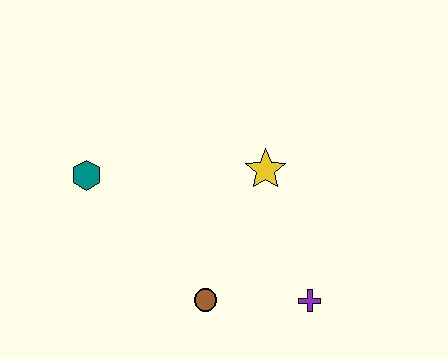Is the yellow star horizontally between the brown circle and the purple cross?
Yes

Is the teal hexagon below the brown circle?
No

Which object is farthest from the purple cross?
The teal hexagon is farthest from the purple cross.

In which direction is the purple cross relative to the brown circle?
The purple cross is to the right of the brown circle.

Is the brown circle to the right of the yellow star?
No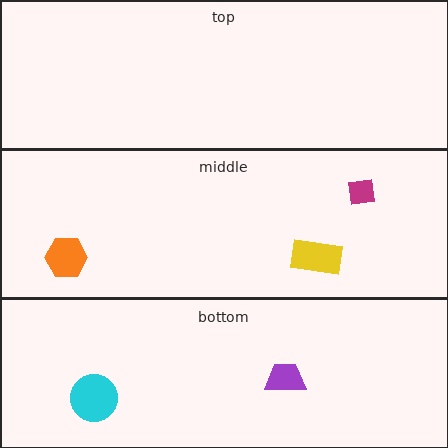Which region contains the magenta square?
The middle region.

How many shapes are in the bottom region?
2.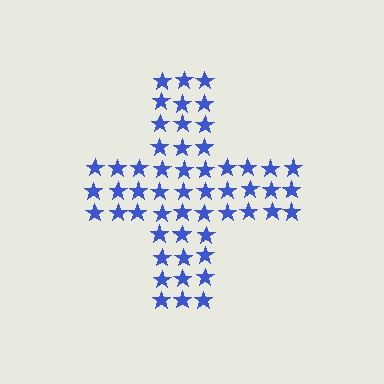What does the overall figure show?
The overall figure shows a cross.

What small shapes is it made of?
It is made of small stars.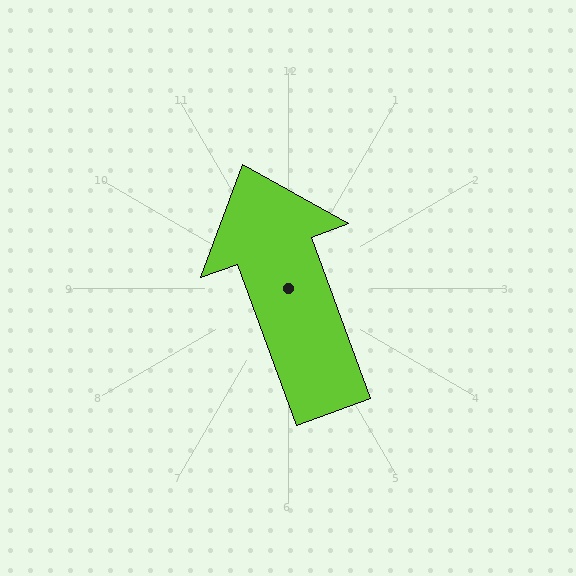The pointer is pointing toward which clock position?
Roughly 11 o'clock.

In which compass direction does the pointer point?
North.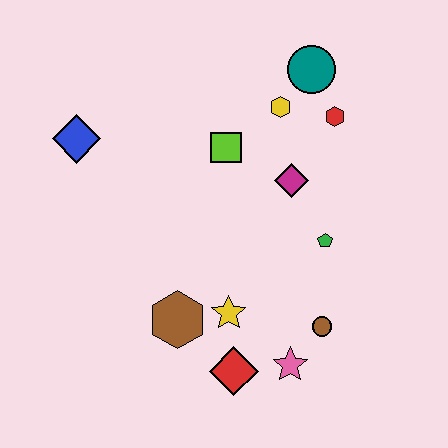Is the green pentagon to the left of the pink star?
No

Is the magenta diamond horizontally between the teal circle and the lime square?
Yes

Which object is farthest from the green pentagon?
The blue diamond is farthest from the green pentagon.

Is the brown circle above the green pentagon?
No